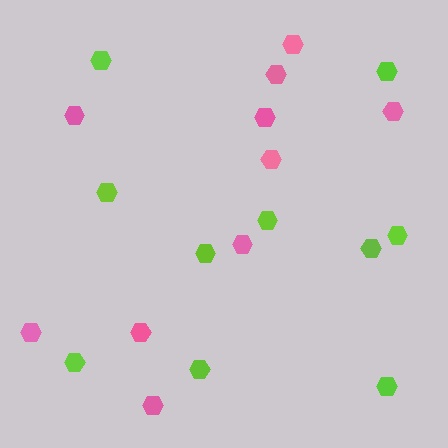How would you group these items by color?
There are 2 groups: one group of pink hexagons (10) and one group of lime hexagons (10).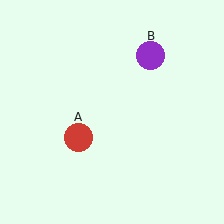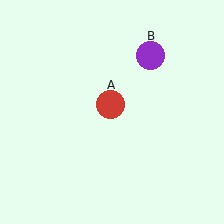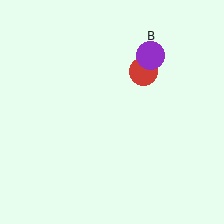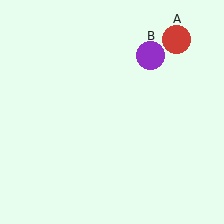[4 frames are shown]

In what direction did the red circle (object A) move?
The red circle (object A) moved up and to the right.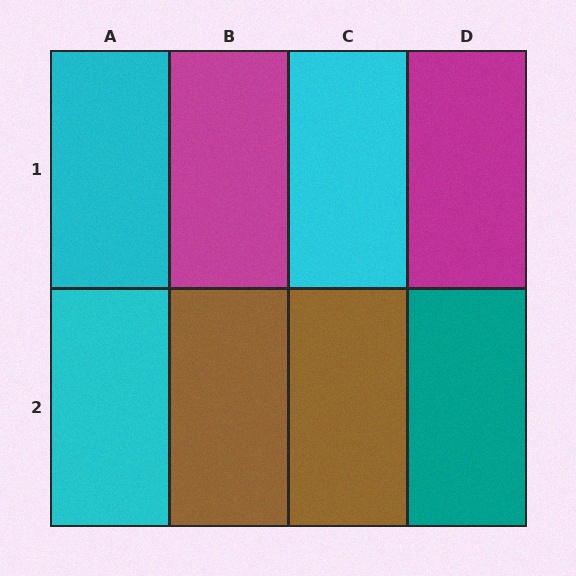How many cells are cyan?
3 cells are cyan.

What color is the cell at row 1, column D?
Magenta.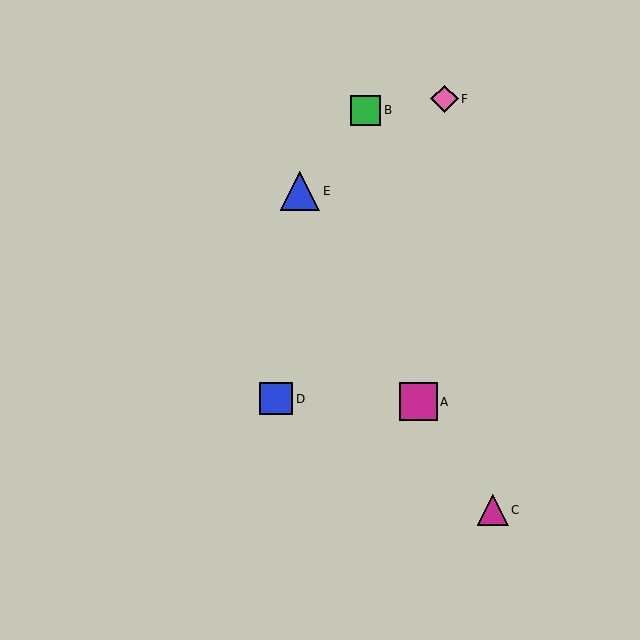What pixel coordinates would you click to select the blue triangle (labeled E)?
Click at (300, 191) to select the blue triangle E.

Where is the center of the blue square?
The center of the blue square is at (276, 399).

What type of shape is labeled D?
Shape D is a blue square.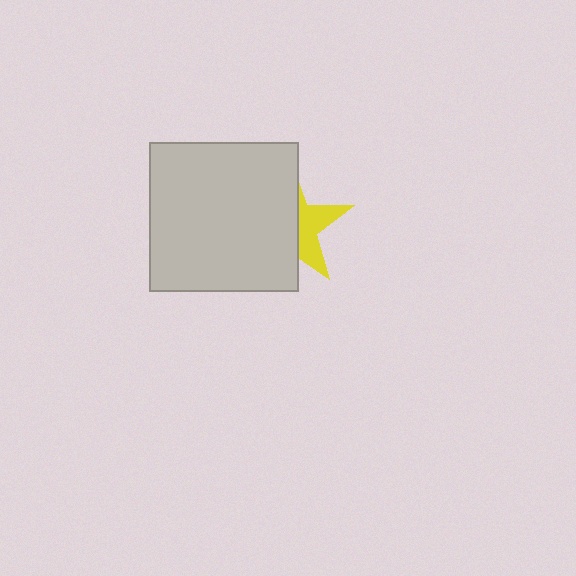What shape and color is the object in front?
The object in front is a light gray square.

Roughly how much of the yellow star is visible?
A small part of it is visible (roughly 36%).